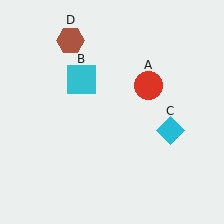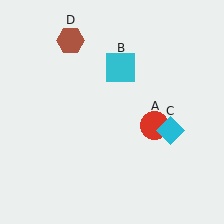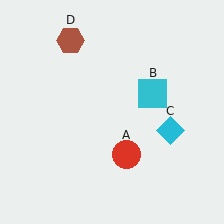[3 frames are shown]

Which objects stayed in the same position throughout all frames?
Cyan diamond (object C) and brown hexagon (object D) remained stationary.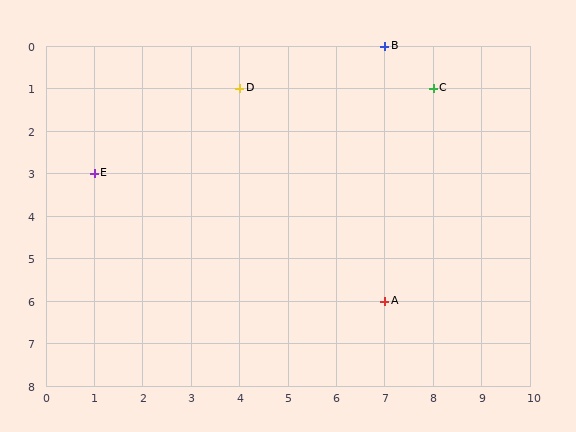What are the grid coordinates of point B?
Point B is at grid coordinates (7, 0).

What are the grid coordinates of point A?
Point A is at grid coordinates (7, 6).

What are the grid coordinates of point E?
Point E is at grid coordinates (1, 3).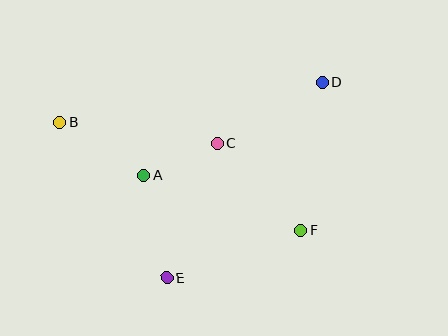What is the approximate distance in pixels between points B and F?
The distance between B and F is approximately 264 pixels.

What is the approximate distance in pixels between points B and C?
The distance between B and C is approximately 158 pixels.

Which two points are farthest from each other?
Points B and D are farthest from each other.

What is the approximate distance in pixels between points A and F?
The distance between A and F is approximately 166 pixels.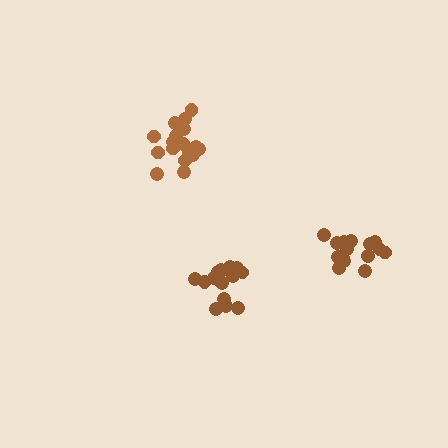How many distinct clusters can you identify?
There are 3 distinct clusters.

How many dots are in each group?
Group 1: 16 dots, Group 2: 17 dots, Group 3: 17 dots (50 total).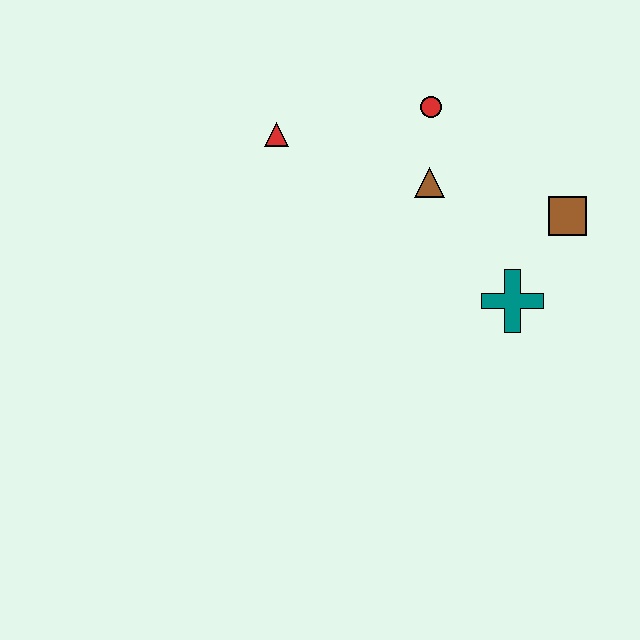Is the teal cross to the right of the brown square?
No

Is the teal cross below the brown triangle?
Yes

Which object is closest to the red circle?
The brown triangle is closest to the red circle.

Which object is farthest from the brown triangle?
The red triangle is farthest from the brown triangle.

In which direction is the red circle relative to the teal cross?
The red circle is above the teal cross.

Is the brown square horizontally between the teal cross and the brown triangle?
No